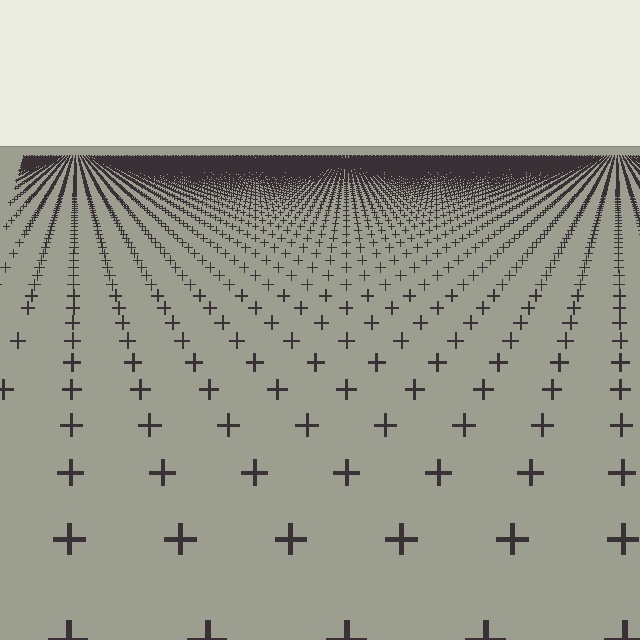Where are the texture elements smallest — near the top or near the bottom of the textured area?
Near the top.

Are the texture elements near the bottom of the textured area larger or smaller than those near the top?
Larger. Near the bottom, elements are closer to the viewer and appear at a bigger on-screen size.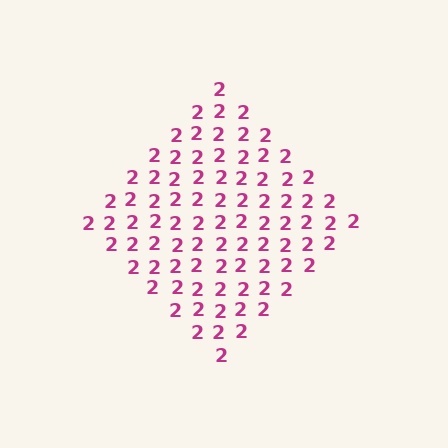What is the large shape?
The large shape is a diamond.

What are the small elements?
The small elements are digit 2's.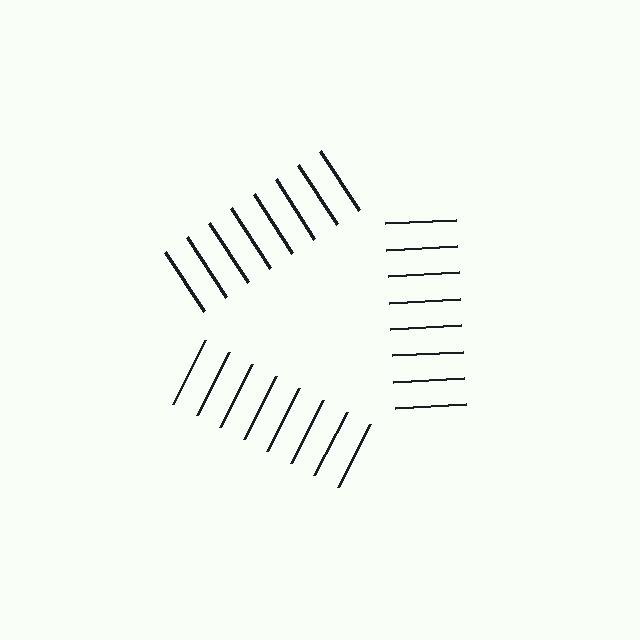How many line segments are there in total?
24 — 8 along each of the 3 edges.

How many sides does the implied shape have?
3 sides — the line-ends trace a triangle.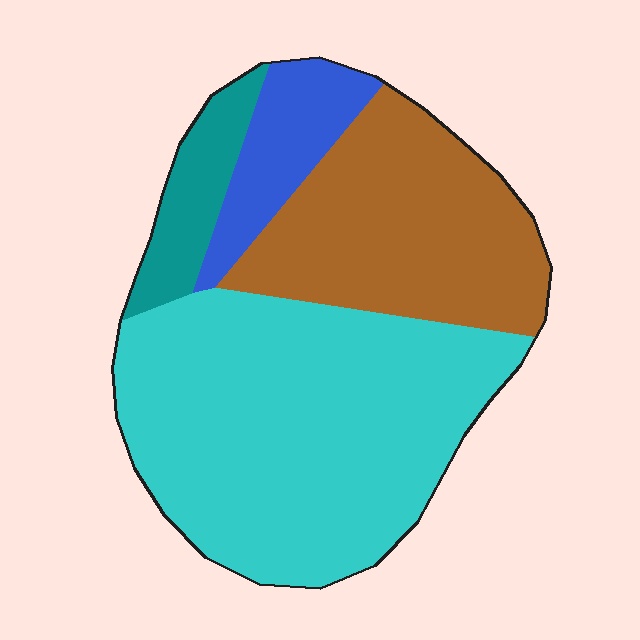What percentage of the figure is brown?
Brown covers 29% of the figure.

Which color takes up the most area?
Cyan, at roughly 50%.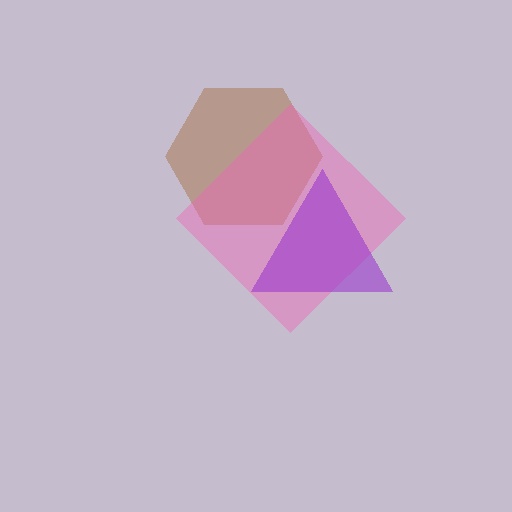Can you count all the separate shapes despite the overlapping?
Yes, there are 3 separate shapes.